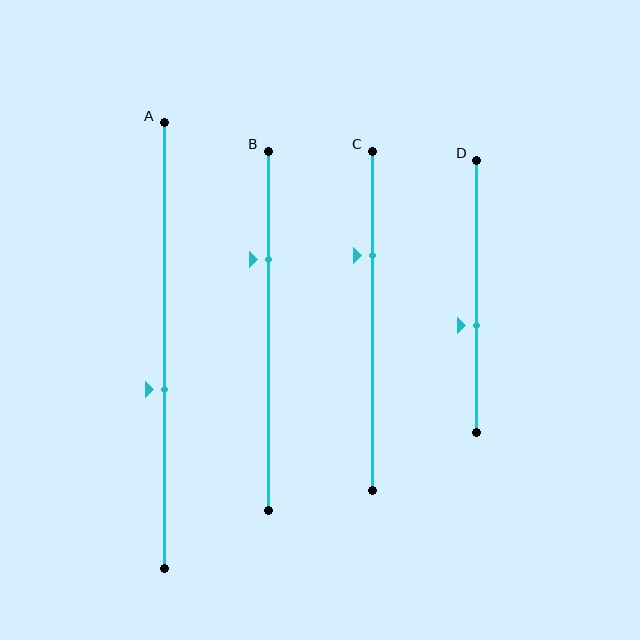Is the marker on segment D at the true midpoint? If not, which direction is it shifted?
No, the marker on segment D is shifted downward by about 11% of the segment length.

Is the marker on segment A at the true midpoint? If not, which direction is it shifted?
No, the marker on segment A is shifted downward by about 10% of the segment length.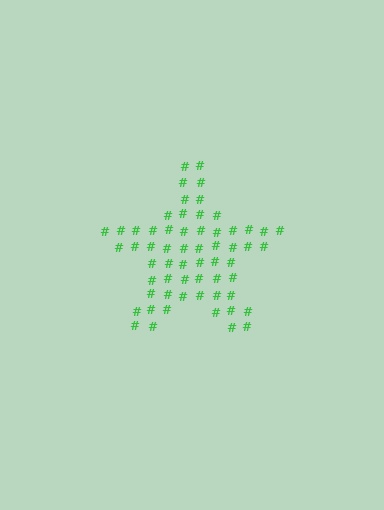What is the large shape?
The large shape is a star.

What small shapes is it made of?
It is made of small hash symbols.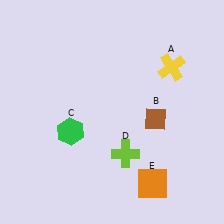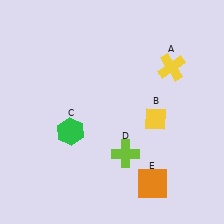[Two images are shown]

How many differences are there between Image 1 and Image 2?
There is 1 difference between the two images.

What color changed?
The diamond (B) changed from brown in Image 1 to yellow in Image 2.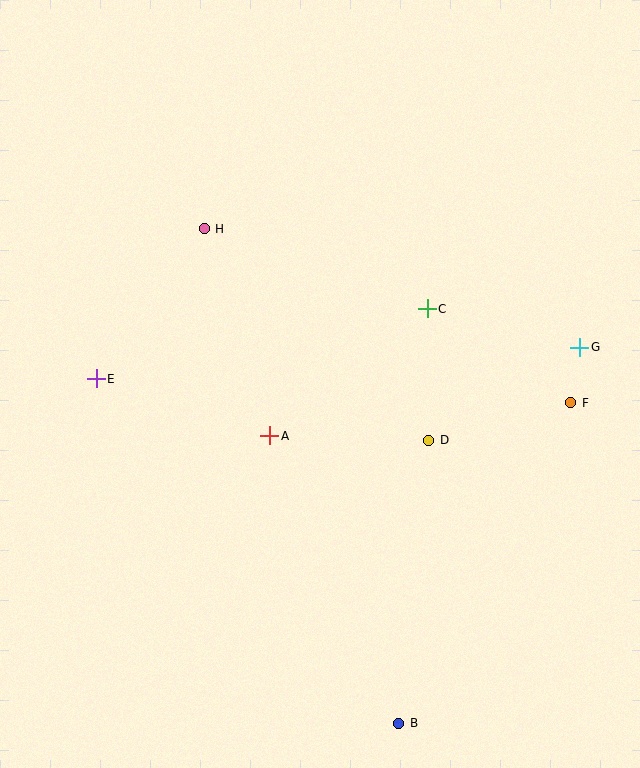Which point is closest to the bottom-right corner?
Point B is closest to the bottom-right corner.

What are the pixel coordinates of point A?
Point A is at (270, 436).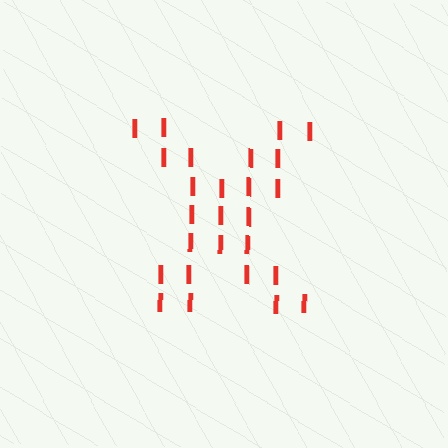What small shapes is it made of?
It is made of small letter I's.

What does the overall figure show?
The overall figure shows the letter X.